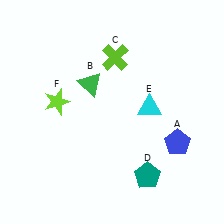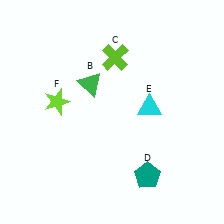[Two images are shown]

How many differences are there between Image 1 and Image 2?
There is 1 difference between the two images.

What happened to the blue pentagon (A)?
The blue pentagon (A) was removed in Image 2. It was in the bottom-right area of Image 1.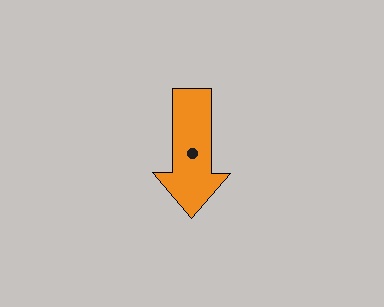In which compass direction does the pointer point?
South.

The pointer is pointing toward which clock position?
Roughly 6 o'clock.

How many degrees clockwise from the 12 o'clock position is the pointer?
Approximately 180 degrees.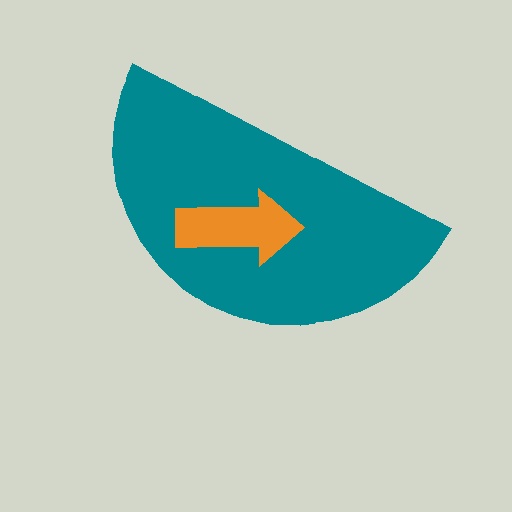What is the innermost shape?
The orange arrow.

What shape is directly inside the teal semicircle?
The orange arrow.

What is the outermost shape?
The teal semicircle.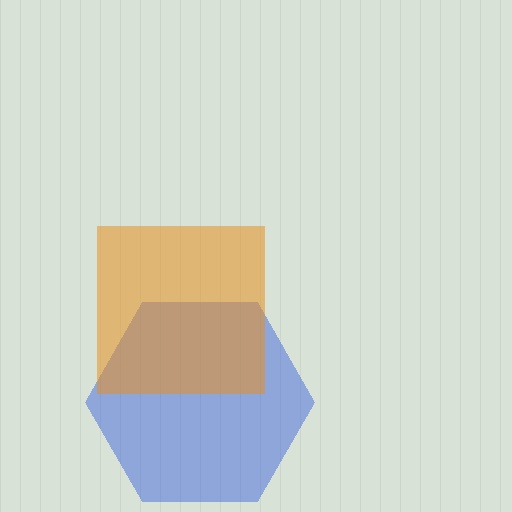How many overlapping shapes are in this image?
There are 2 overlapping shapes in the image.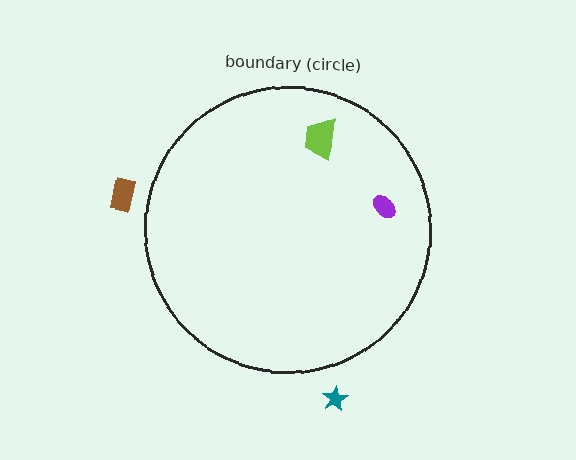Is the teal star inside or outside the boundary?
Outside.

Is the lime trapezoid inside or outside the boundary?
Inside.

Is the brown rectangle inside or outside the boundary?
Outside.